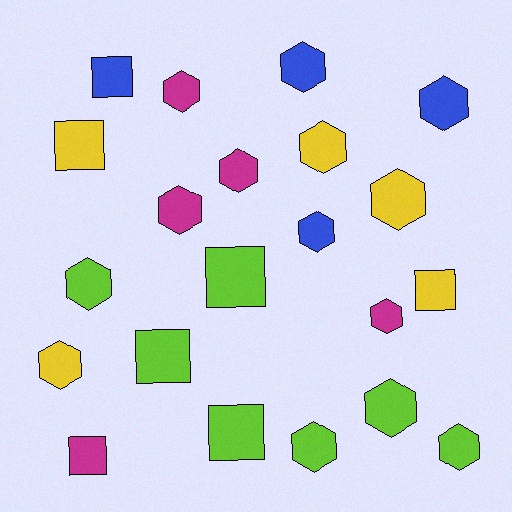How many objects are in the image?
There are 21 objects.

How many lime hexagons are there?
There are 4 lime hexagons.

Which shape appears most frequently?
Hexagon, with 14 objects.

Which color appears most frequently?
Lime, with 7 objects.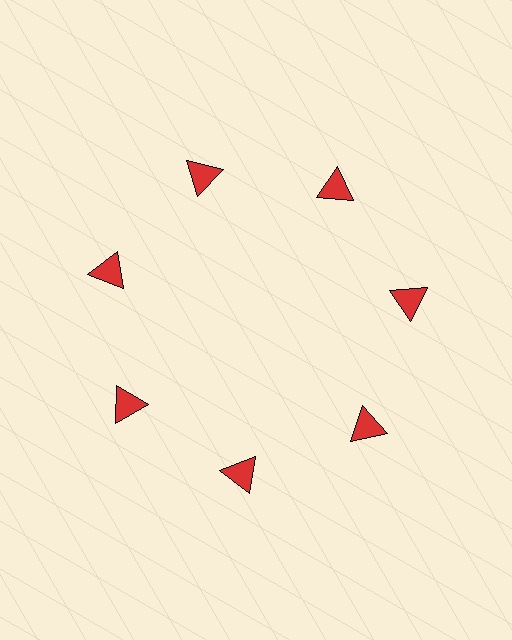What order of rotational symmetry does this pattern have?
This pattern has 7-fold rotational symmetry.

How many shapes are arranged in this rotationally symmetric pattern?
There are 7 shapes, arranged in 7 groups of 1.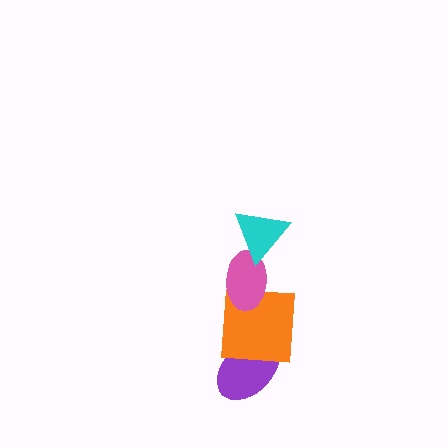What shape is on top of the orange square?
The pink ellipse is on top of the orange square.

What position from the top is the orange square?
The orange square is 3rd from the top.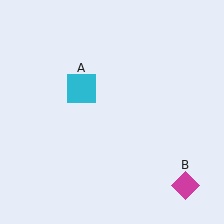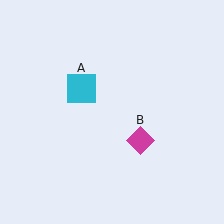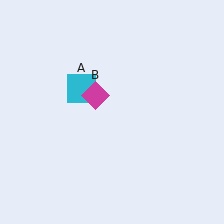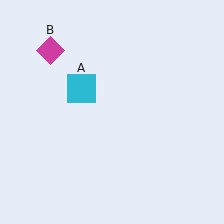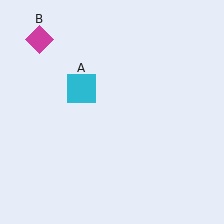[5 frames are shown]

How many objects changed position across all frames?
1 object changed position: magenta diamond (object B).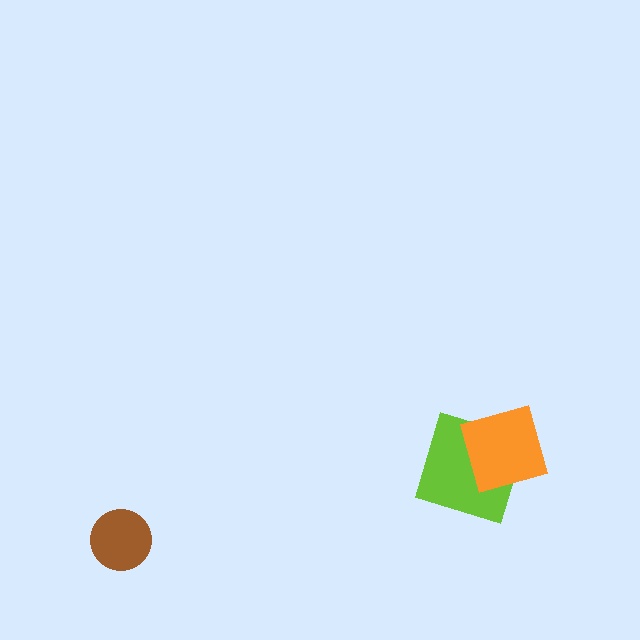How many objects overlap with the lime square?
1 object overlaps with the lime square.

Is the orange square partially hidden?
No, no other shape covers it.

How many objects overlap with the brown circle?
0 objects overlap with the brown circle.